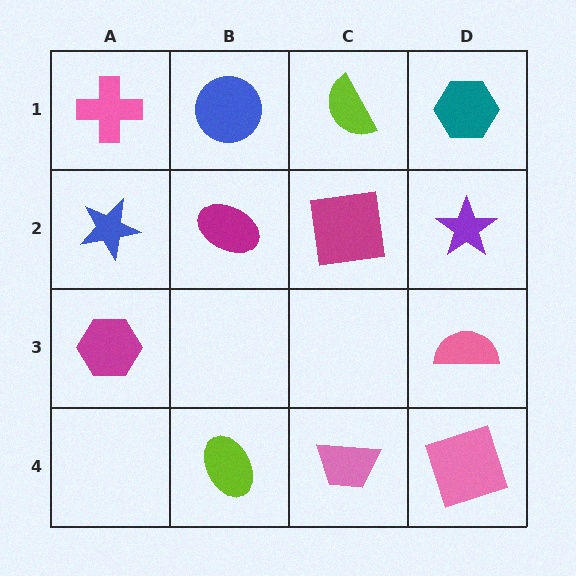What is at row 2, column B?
A magenta ellipse.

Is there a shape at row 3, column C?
No, that cell is empty.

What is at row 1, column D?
A teal hexagon.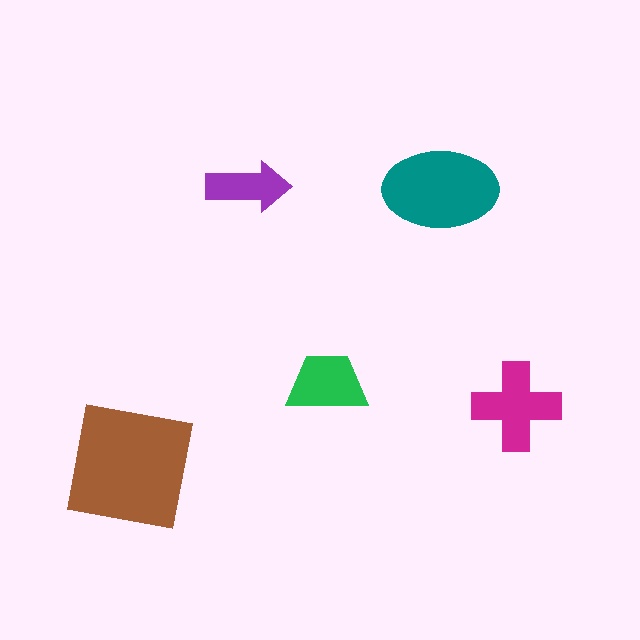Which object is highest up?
The purple arrow is topmost.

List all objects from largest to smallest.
The brown square, the teal ellipse, the magenta cross, the green trapezoid, the purple arrow.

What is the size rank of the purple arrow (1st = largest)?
5th.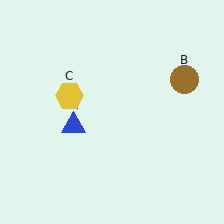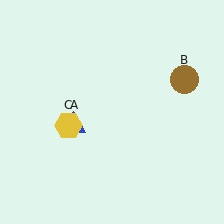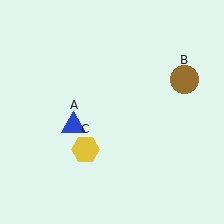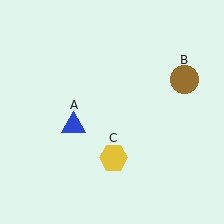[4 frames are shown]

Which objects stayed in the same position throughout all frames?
Blue triangle (object A) and brown circle (object B) remained stationary.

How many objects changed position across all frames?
1 object changed position: yellow hexagon (object C).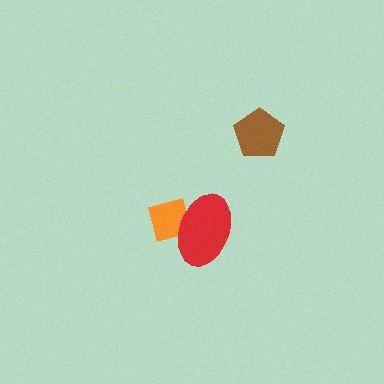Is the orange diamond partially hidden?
Yes, it is partially covered by another shape.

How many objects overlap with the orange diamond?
1 object overlaps with the orange diamond.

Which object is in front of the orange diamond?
The red ellipse is in front of the orange diamond.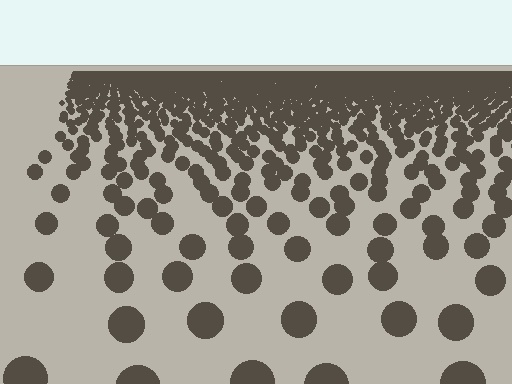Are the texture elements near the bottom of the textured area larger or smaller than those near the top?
Larger. Near the bottom, elements are closer to the viewer and appear at a bigger on-screen size.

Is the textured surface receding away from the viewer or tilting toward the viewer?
The surface is receding away from the viewer. Texture elements get smaller and denser toward the top.